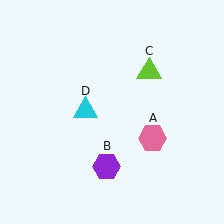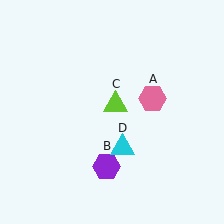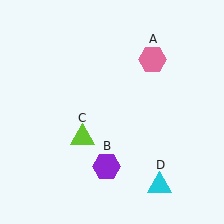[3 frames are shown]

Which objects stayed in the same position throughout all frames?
Purple hexagon (object B) remained stationary.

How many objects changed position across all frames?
3 objects changed position: pink hexagon (object A), lime triangle (object C), cyan triangle (object D).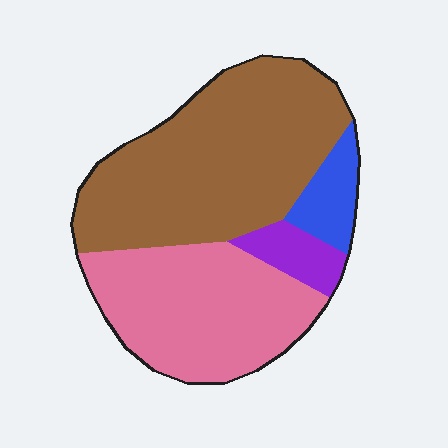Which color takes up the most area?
Brown, at roughly 50%.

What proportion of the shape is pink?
Pink takes up about three eighths (3/8) of the shape.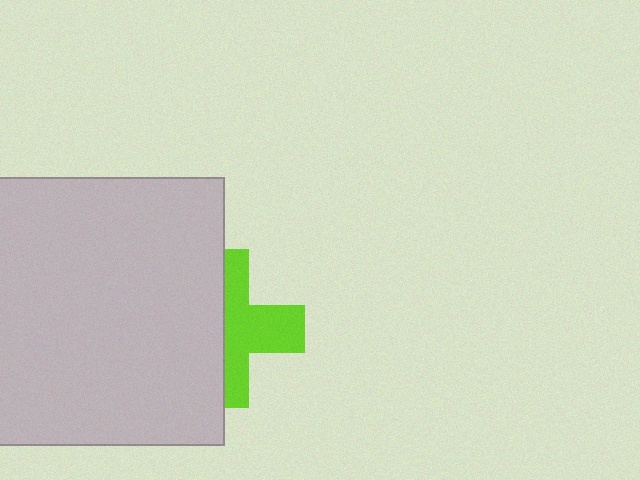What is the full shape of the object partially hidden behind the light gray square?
The partially hidden object is a lime cross.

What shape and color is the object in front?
The object in front is a light gray square.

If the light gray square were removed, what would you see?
You would see the complete lime cross.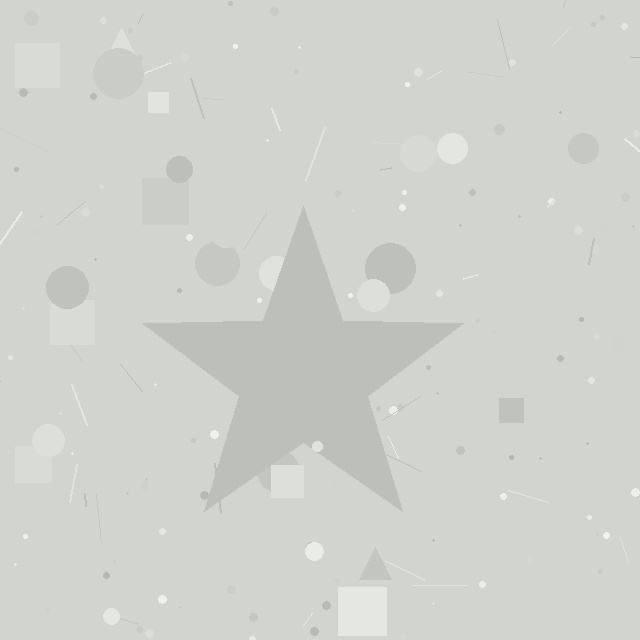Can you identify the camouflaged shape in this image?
The camouflaged shape is a star.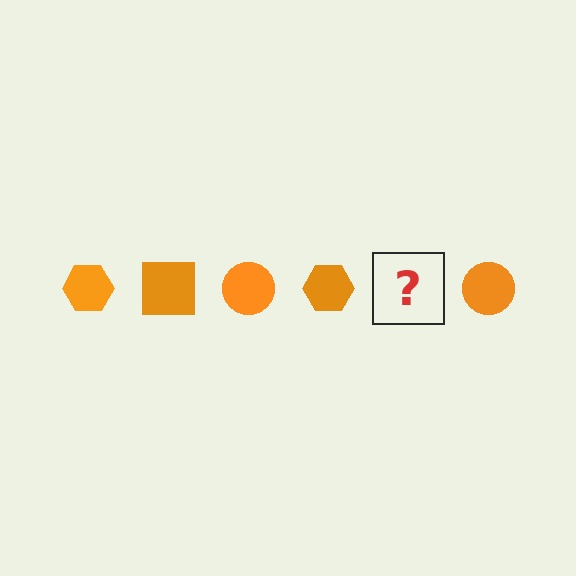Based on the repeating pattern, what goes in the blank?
The blank should be an orange square.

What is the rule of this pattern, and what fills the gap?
The rule is that the pattern cycles through hexagon, square, circle shapes in orange. The gap should be filled with an orange square.